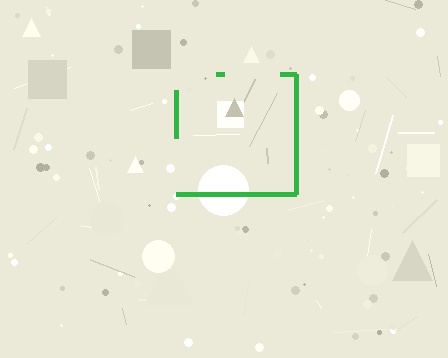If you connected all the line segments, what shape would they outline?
They would outline a square.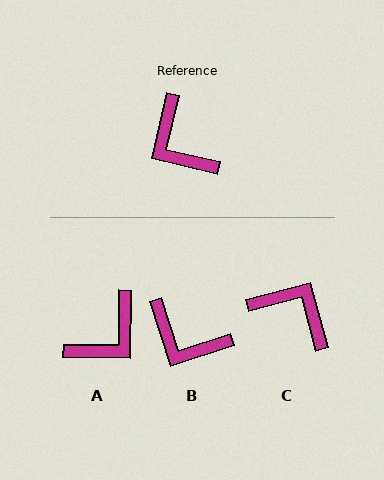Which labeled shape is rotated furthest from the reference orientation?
C, about 152 degrees away.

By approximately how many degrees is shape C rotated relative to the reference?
Approximately 152 degrees clockwise.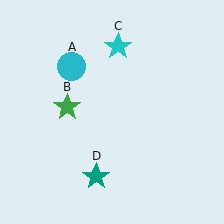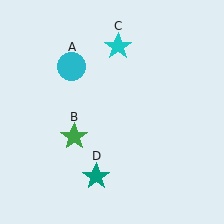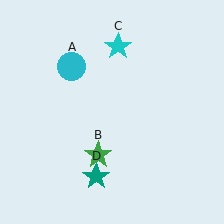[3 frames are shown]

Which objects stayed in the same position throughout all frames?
Cyan circle (object A) and cyan star (object C) and teal star (object D) remained stationary.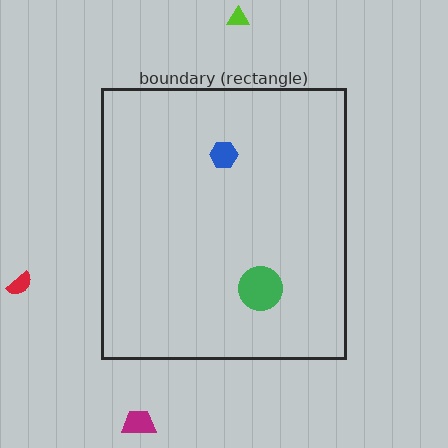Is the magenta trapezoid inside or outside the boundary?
Outside.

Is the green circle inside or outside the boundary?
Inside.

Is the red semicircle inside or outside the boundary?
Outside.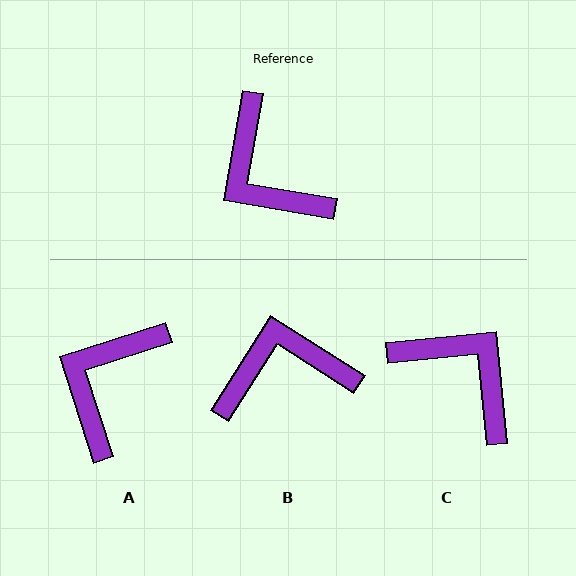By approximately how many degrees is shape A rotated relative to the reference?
Approximately 63 degrees clockwise.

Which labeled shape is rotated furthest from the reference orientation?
C, about 165 degrees away.